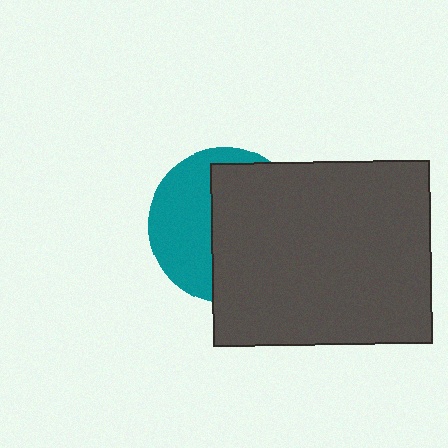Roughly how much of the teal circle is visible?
A small part of it is visible (roughly 43%).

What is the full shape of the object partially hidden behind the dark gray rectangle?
The partially hidden object is a teal circle.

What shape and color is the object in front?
The object in front is a dark gray rectangle.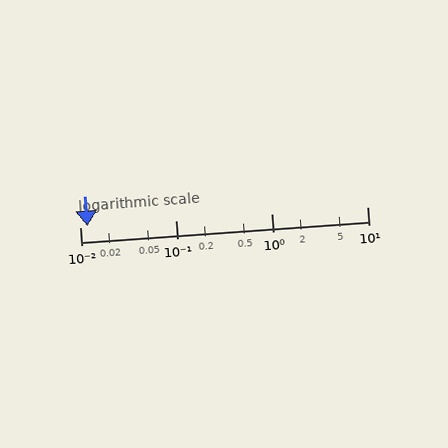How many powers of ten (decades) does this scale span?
The scale spans 3 decades, from 0.01 to 10.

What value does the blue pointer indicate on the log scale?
The pointer indicates approximately 0.012.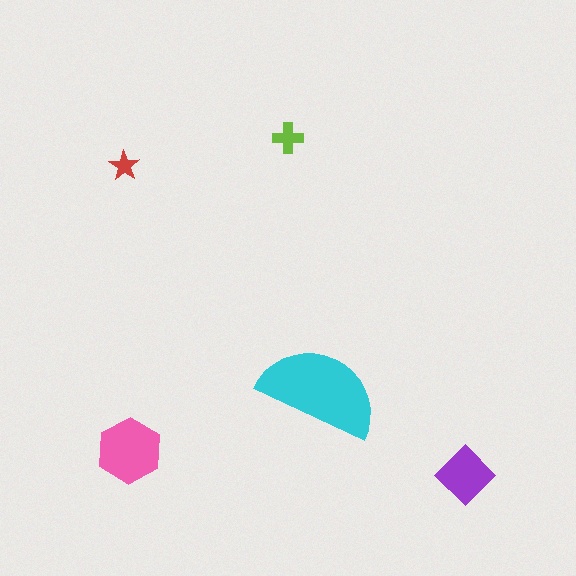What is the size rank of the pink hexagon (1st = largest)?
2nd.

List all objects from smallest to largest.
The red star, the lime cross, the purple diamond, the pink hexagon, the cyan semicircle.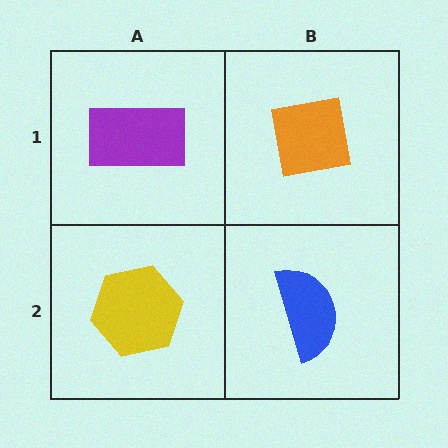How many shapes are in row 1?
2 shapes.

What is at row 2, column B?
A blue semicircle.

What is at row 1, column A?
A purple rectangle.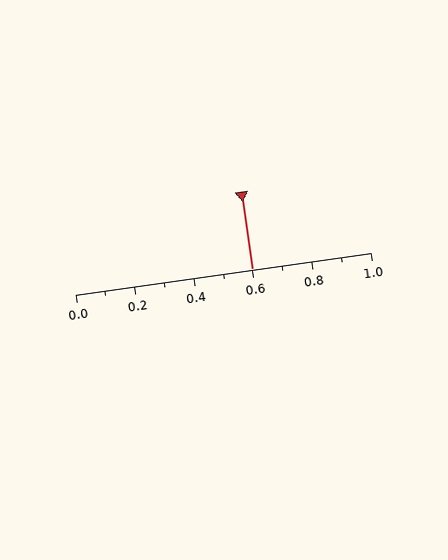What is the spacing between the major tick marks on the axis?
The major ticks are spaced 0.2 apart.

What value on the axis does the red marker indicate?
The marker indicates approximately 0.6.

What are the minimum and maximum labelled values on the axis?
The axis runs from 0.0 to 1.0.